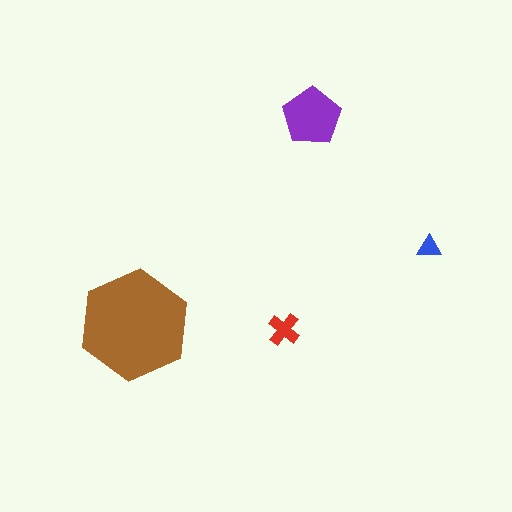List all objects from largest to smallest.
The brown hexagon, the purple pentagon, the red cross, the blue triangle.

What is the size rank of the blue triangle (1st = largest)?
4th.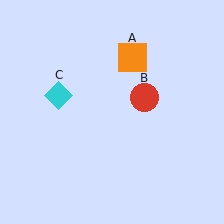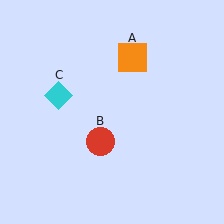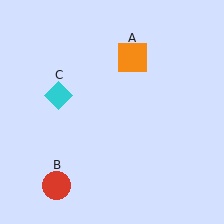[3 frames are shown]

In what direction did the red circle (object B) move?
The red circle (object B) moved down and to the left.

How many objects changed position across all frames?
1 object changed position: red circle (object B).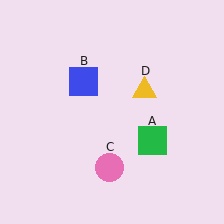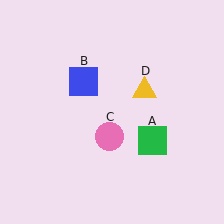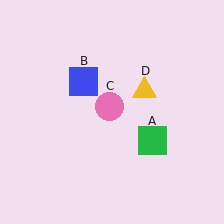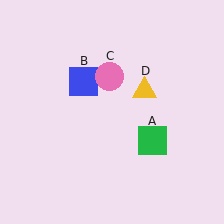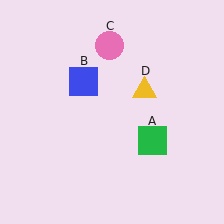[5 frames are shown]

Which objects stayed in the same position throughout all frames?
Green square (object A) and blue square (object B) and yellow triangle (object D) remained stationary.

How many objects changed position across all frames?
1 object changed position: pink circle (object C).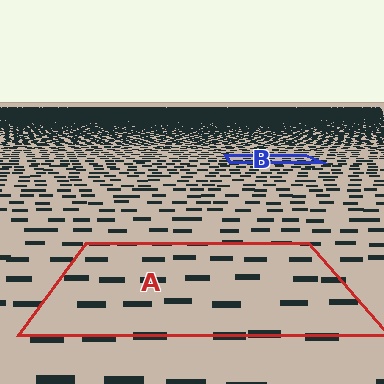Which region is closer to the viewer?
Region A is closer. The texture elements there are larger and more spread out.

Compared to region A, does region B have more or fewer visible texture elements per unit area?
Region B has more texture elements per unit area — they are packed more densely because it is farther away.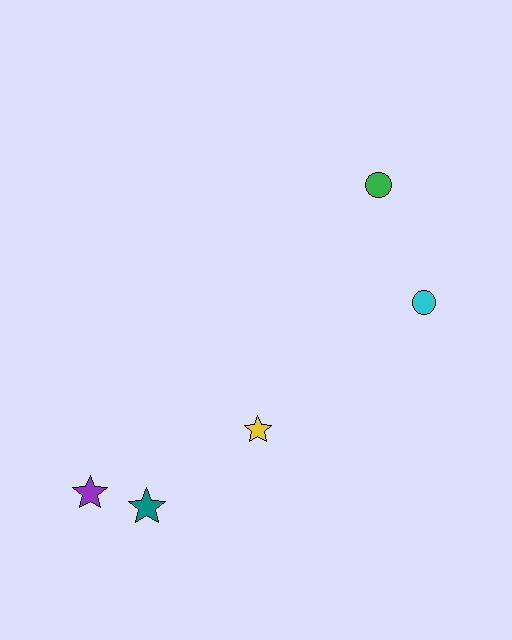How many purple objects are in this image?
There is 1 purple object.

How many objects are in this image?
There are 5 objects.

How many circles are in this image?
There are 2 circles.